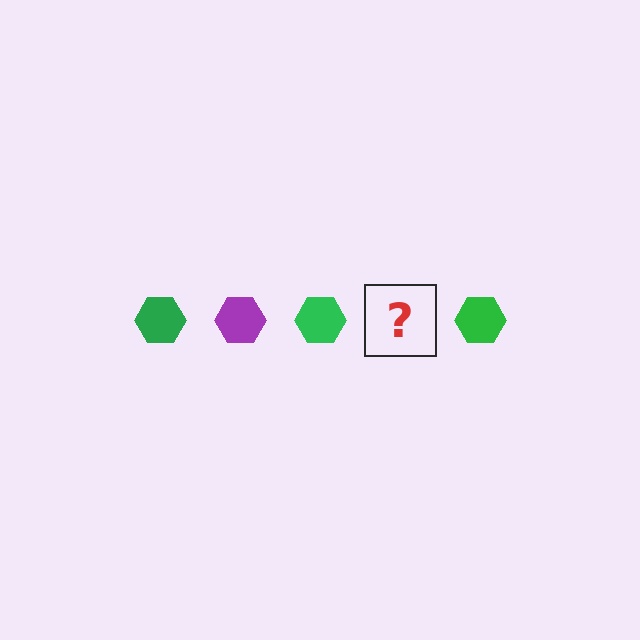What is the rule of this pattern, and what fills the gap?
The rule is that the pattern cycles through green, purple hexagons. The gap should be filled with a purple hexagon.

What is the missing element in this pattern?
The missing element is a purple hexagon.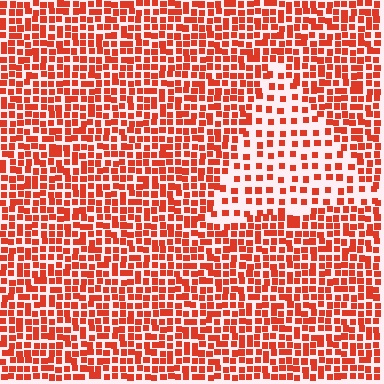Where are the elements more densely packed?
The elements are more densely packed outside the triangle boundary.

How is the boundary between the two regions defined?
The boundary is defined by a change in element density (approximately 2.1x ratio). All elements are the same color, size, and shape.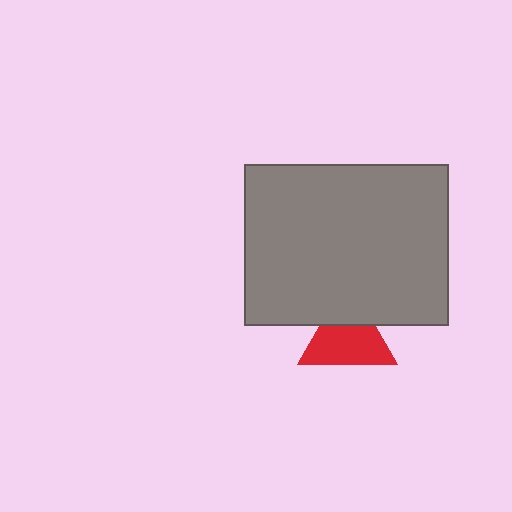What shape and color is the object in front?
The object in front is a gray rectangle.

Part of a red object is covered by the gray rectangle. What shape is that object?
It is a triangle.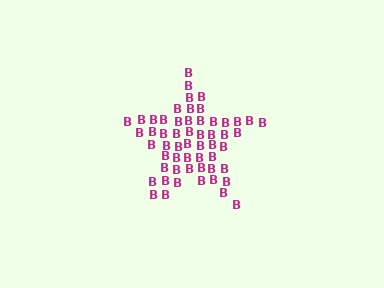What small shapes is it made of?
It is made of small letter B's.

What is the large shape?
The large shape is a star.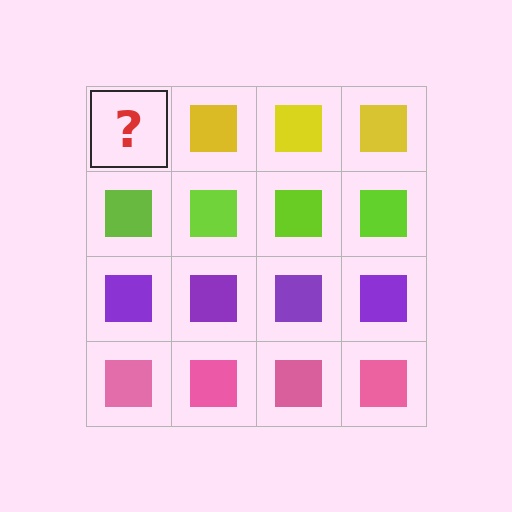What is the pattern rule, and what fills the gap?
The rule is that each row has a consistent color. The gap should be filled with a yellow square.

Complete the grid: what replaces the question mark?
The question mark should be replaced with a yellow square.